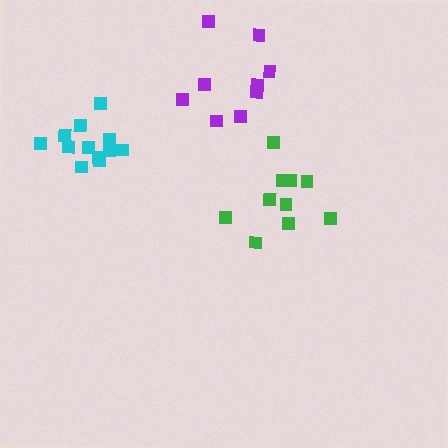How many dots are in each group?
Group 1: 10 dots, Group 2: 12 dots, Group 3: 9 dots (31 total).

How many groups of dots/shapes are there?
There are 3 groups.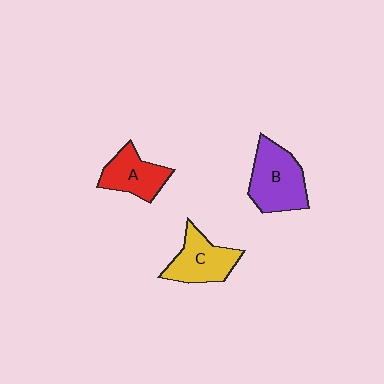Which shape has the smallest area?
Shape A (red).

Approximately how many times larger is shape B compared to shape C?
Approximately 1.2 times.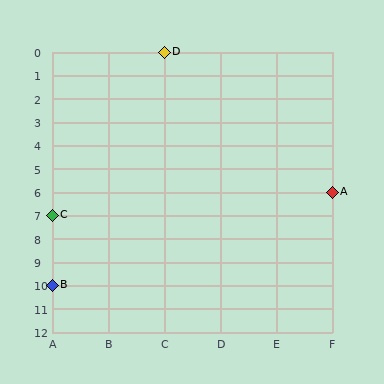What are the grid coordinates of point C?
Point C is at grid coordinates (A, 7).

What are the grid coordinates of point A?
Point A is at grid coordinates (F, 6).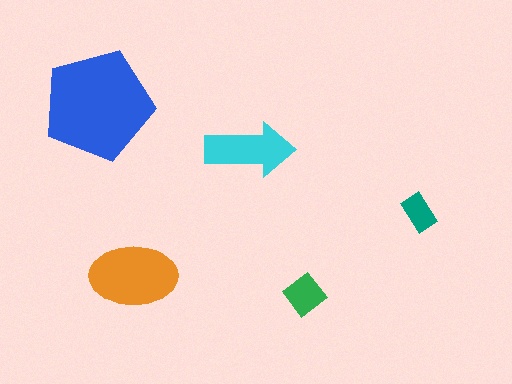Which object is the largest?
The blue pentagon.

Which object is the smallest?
The teal rectangle.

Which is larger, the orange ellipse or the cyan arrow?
The orange ellipse.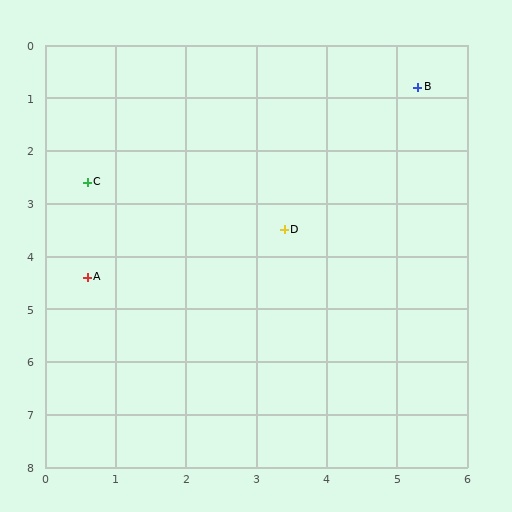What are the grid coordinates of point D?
Point D is at approximately (3.4, 3.5).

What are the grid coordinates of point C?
Point C is at approximately (0.6, 2.6).